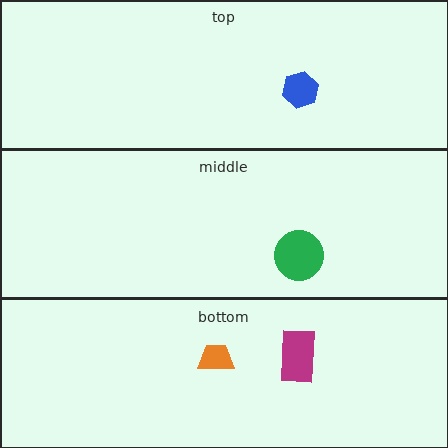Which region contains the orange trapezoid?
The bottom region.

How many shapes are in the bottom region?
2.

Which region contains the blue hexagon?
The top region.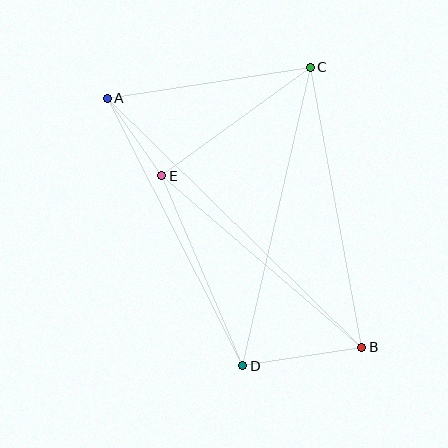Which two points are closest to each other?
Points A and E are closest to each other.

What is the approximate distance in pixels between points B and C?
The distance between B and C is approximately 285 pixels.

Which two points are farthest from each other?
Points A and B are farthest from each other.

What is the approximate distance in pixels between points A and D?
The distance between A and D is approximately 300 pixels.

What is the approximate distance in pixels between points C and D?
The distance between C and D is approximately 306 pixels.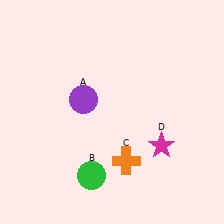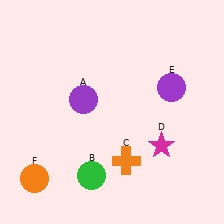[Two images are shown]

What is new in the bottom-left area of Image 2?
An orange circle (F) was added in the bottom-left area of Image 2.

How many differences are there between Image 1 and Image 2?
There are 2 differences between the two images.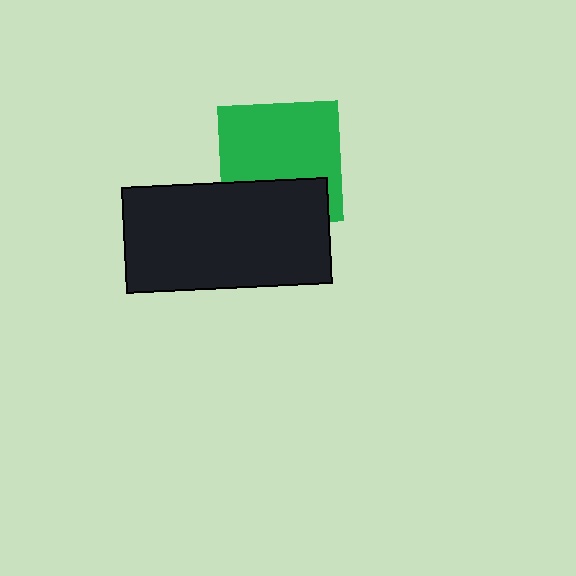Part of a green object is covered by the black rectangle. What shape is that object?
It is a square.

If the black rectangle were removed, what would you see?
You would see the complete green square.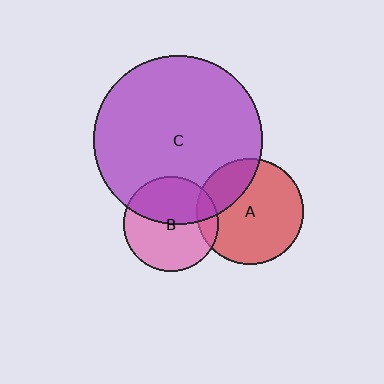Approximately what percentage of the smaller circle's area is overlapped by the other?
Approximately 25%.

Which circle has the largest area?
Circle C (purple).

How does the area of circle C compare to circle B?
Approximately 3.2 times.